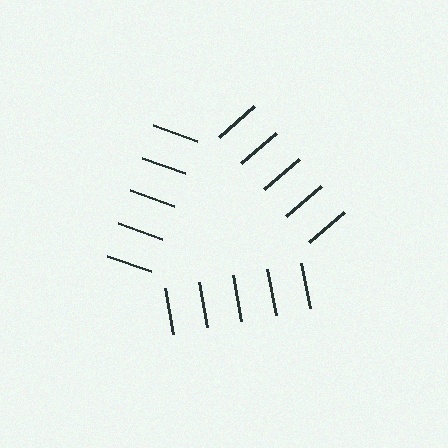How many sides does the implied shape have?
3 sides — the line-ends trace a triangle.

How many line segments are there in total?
15 — 5 along each of the 3 edges.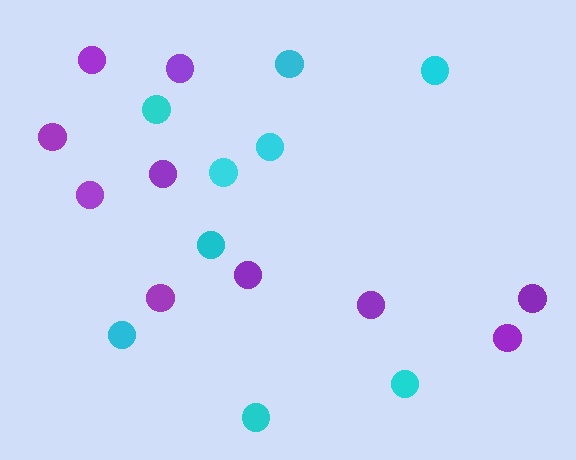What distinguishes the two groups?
There are 2 groups: one group of purple circles (10) and one group of cyan circles (9).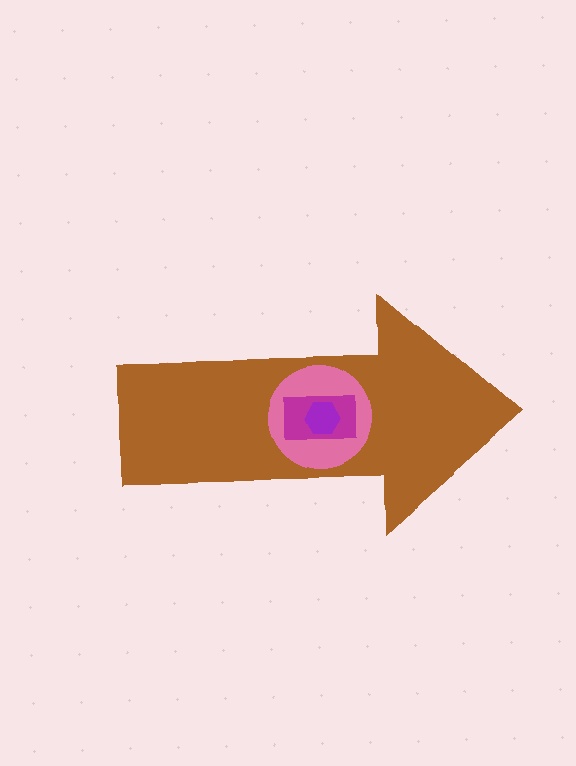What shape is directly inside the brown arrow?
The pink circle.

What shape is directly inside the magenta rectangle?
The purple hexagon.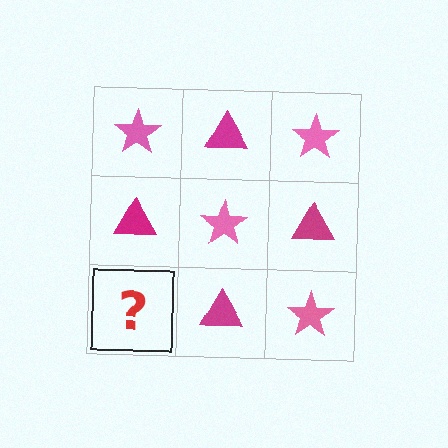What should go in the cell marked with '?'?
The missing cell should contain a pink star.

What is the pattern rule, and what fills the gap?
The rule is that it alternates pink star and magenta triangle in a checkerboard pattern. The gap should be filled with a pink star.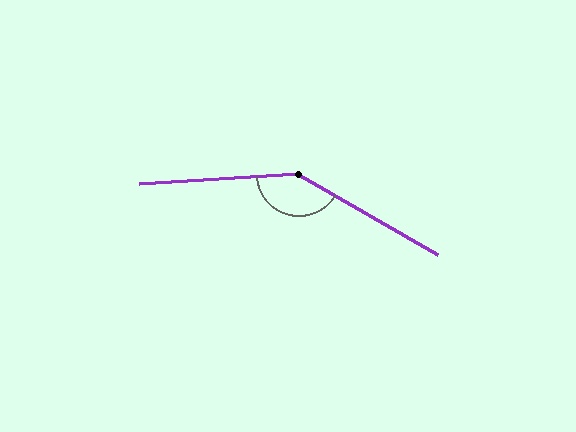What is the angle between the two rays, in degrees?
Approximately 146 degrees.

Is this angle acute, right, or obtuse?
It is obtuse.